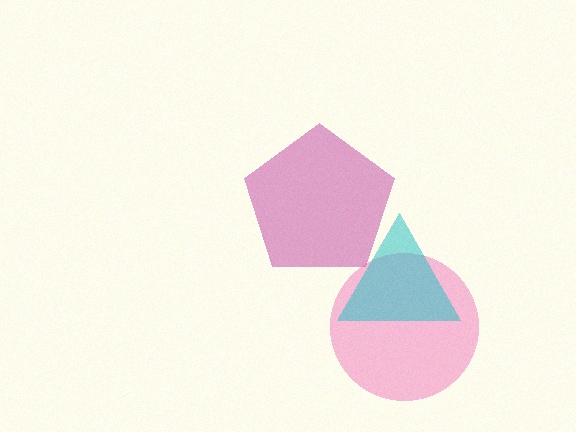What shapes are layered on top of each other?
The layered shapes are: a magenta pentagon, a pink circle, a cyan triangle.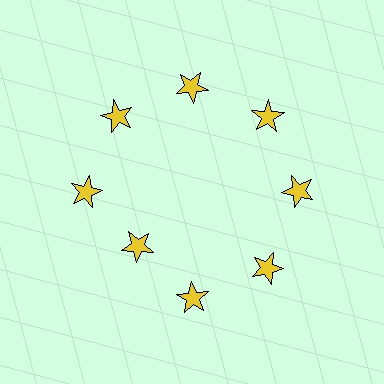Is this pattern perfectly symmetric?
No. The 8 yellow stars are arranged in a ring, but one element near the 8 o'clock position is pulled inward toward the center, breaking the 8-fold rotational symmetry.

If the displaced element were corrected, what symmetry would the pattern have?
It would have 8-fold rotational symmetry — the pattern would map onto itself every 45 degrees.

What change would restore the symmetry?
The symmetry would be restored by moving it outward, back onto the ring so that all 8 stars sit at equal angles and equal distance from the center.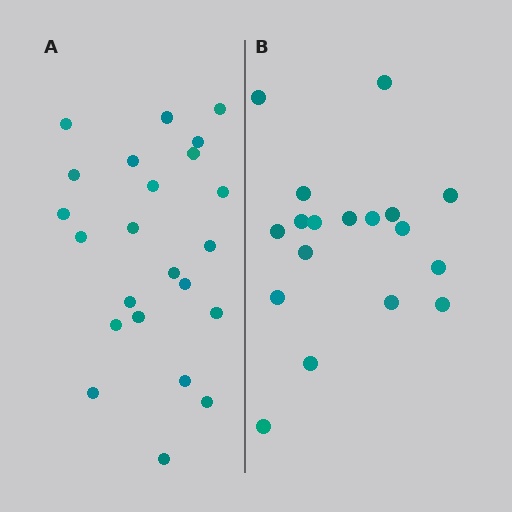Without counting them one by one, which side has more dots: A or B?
Region A (the left region) has more dots.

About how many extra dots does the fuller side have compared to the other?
Region A has about 5 more dots than region B.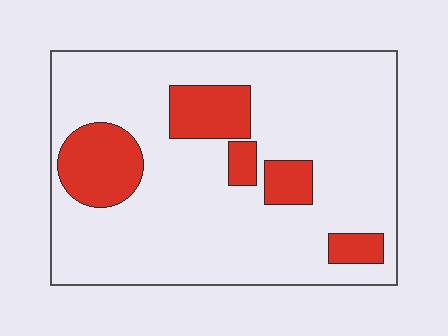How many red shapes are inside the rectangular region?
5.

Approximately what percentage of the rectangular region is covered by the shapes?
Approximately 20%.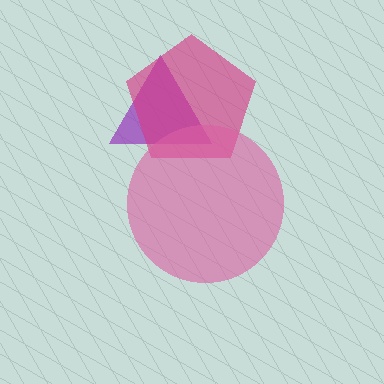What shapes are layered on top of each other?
The layered shapes are: a purple triangle, a magenta pentagon, a pink circle.